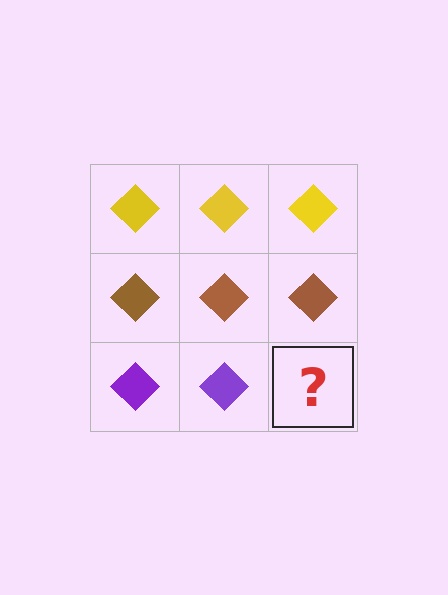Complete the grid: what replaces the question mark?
The question mark should be replaced with a purple diamond.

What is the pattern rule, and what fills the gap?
The rule is that each row has a consistent color. The gap should be filled with a purple diamond.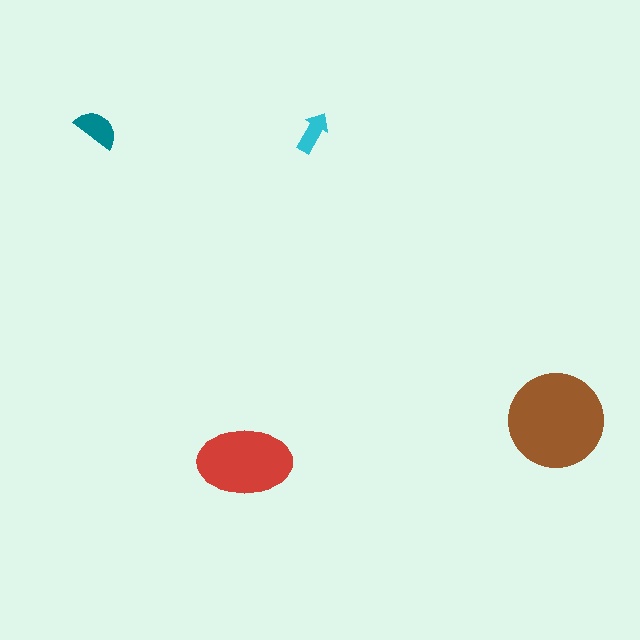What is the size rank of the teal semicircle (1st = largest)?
3rd.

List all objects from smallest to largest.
The cyan arrow, the teal semicircle, the red ellipse, the brown circle.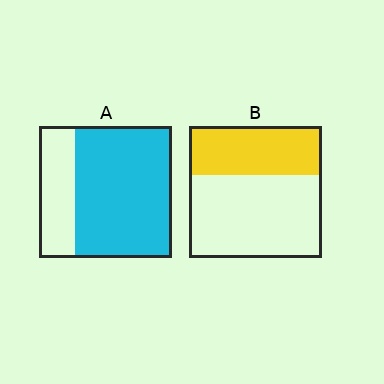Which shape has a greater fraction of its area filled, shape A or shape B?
Shape A.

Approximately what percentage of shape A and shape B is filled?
A is approximately 75% and B is approximately 35%.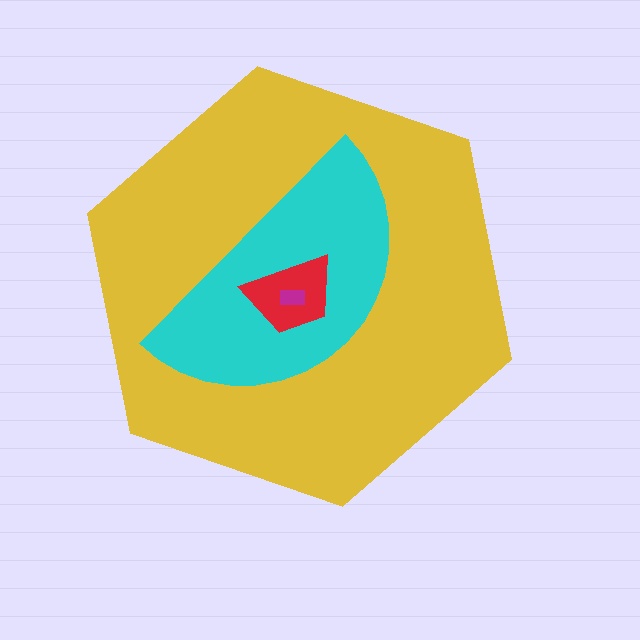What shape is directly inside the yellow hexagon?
The cyan semicircle.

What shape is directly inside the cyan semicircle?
The red trapezoid.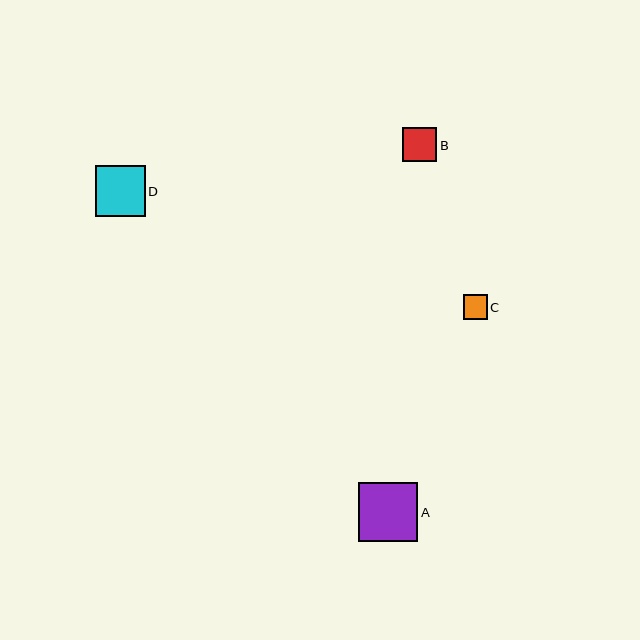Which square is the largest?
Square A is the largest with a size of approximately 59 pixels.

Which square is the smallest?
Square C is the smallest with a size of approximately 24 pixels.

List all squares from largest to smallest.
From largest to smallest: A, D, B, C.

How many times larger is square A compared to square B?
Square A is approximately 1.7 times the size of square B.